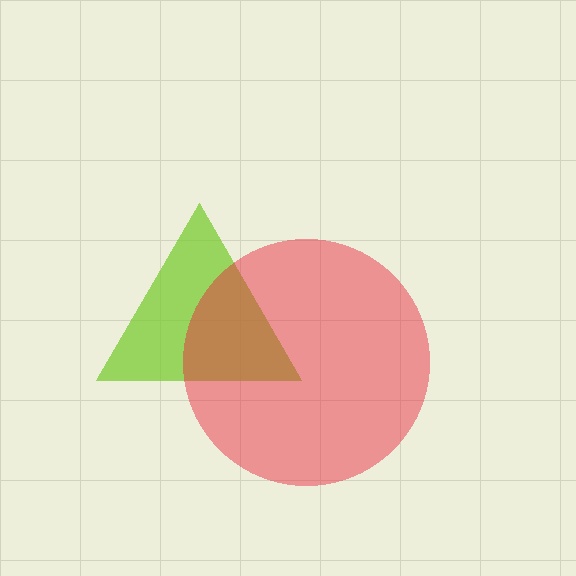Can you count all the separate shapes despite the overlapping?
Yes, there are 2 separate shapes.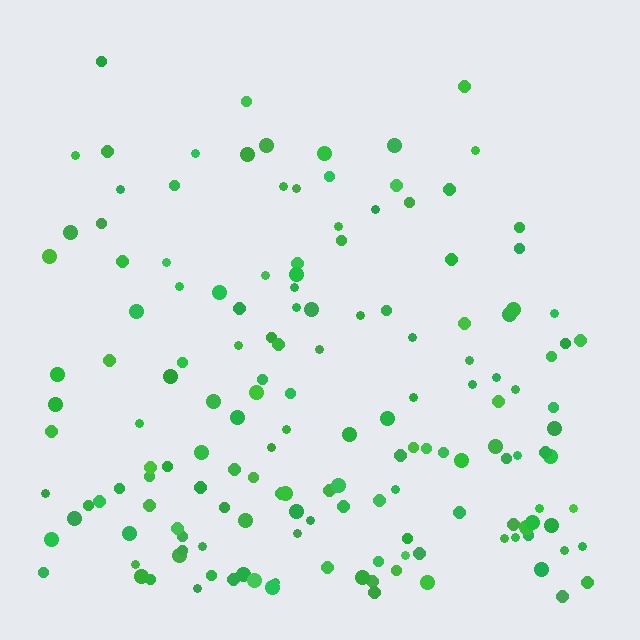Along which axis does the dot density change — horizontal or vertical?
Vertical.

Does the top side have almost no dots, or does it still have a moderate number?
Still a moderate number, just noticeably fewer than the bottom.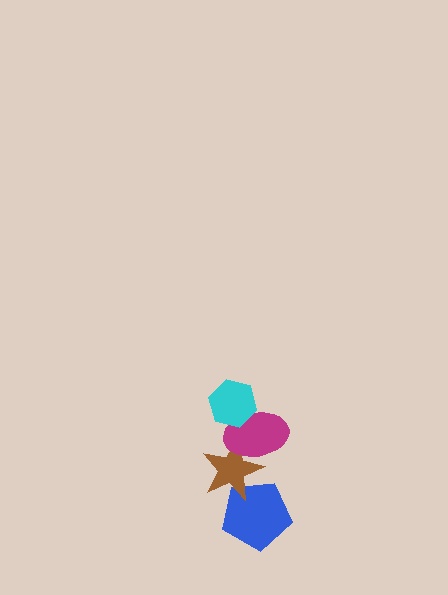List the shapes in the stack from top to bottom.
From top to bottom: the cyan hexagon, the magenta ellipse, the brown star, the blue pentagon.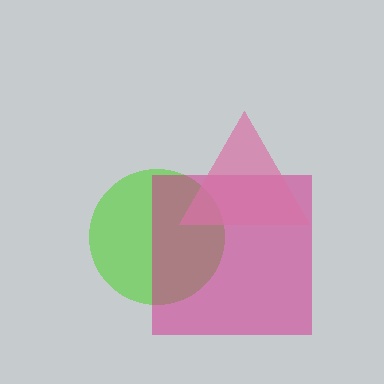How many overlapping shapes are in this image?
There are 3 overlapping shapes in the image.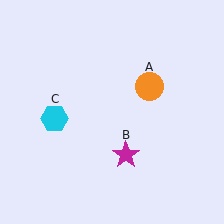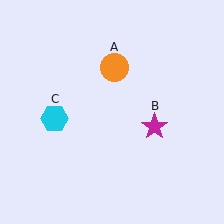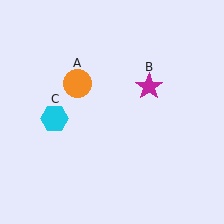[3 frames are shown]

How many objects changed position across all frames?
2 objects changed position: orange circle (object A), magenta star (object B).